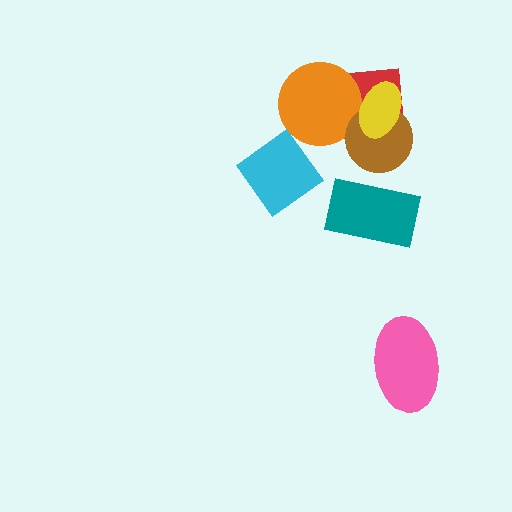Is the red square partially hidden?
Yes, it is partially covered by another shape.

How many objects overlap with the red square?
3 objects overlap with the red square.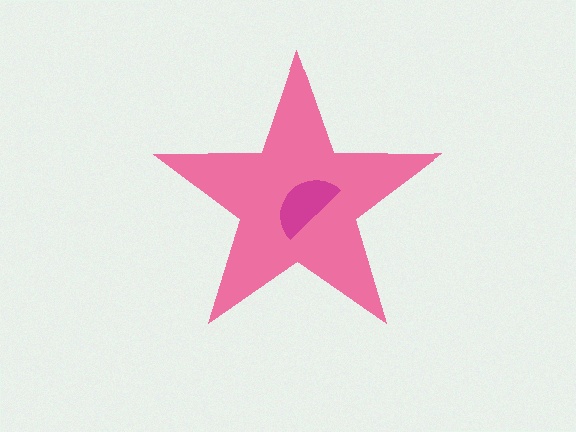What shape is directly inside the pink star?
The magenta semicircle.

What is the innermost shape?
The magenta semicircle.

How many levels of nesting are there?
2.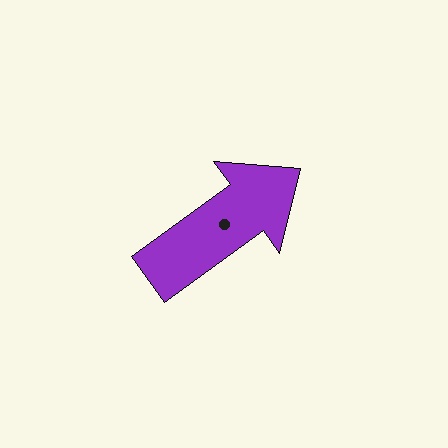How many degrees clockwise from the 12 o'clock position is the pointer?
Approximately 54 degrees.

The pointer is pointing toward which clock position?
Roughly 2 o'clock.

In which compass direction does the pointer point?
Northeast.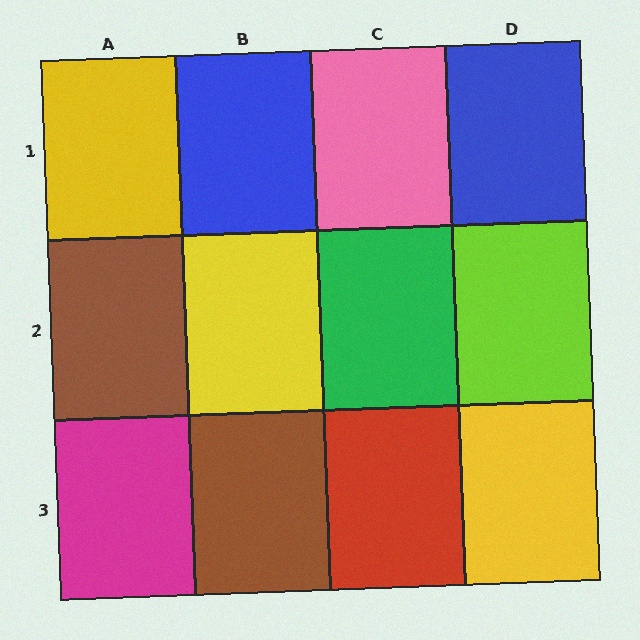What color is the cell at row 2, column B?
Yellow.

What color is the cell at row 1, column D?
Blue.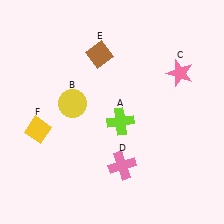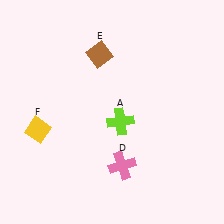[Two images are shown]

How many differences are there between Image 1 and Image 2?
There are 2 differences between the two images.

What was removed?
The yellow circle (B), the pink star (C) were removed in Image 2.